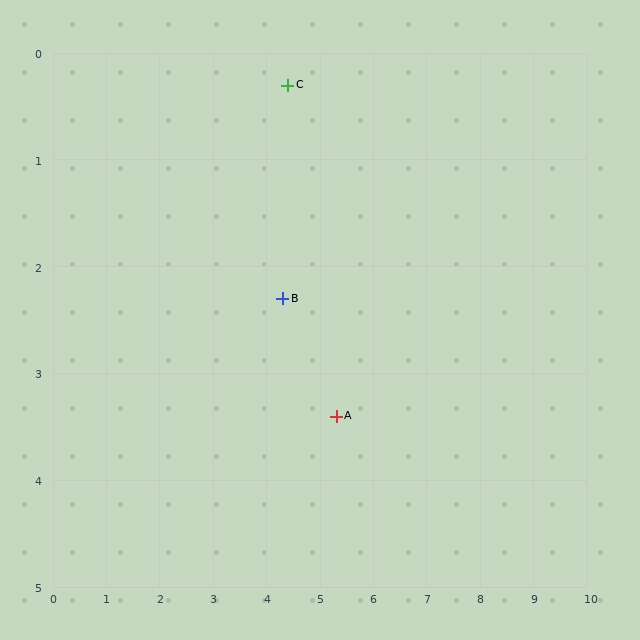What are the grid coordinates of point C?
Point C is at approximately (4.4, 0.3).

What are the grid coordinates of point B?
Point B is at approximately (4.3, 2.3).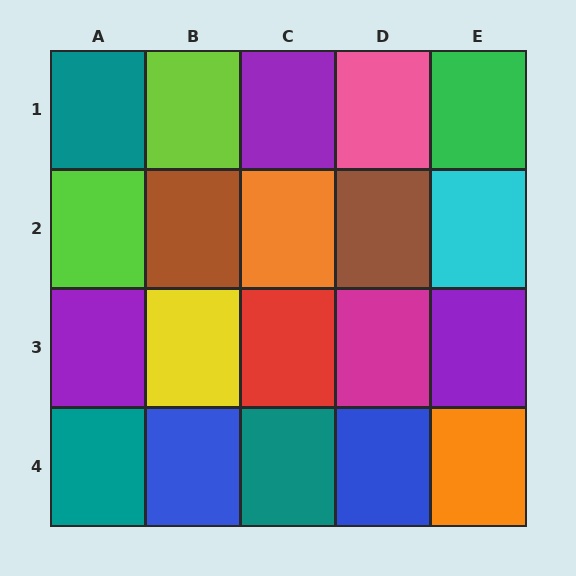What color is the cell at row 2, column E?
Cyan.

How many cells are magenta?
1 cell is magenta.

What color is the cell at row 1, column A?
Teal.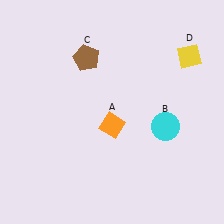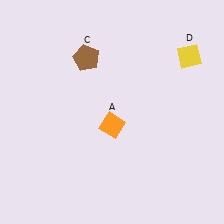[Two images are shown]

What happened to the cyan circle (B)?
The cyan circle (B) was removed in Image 2. It was in the bottom-right area of Image 1.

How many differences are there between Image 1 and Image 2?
There is 1 difference between the two images.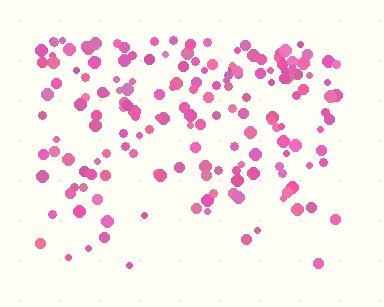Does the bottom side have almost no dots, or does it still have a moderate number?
Still a moderate number, just noticeably fewer than the top.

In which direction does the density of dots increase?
From bottom to top, with the top side densest.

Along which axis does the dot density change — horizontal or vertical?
Vertical.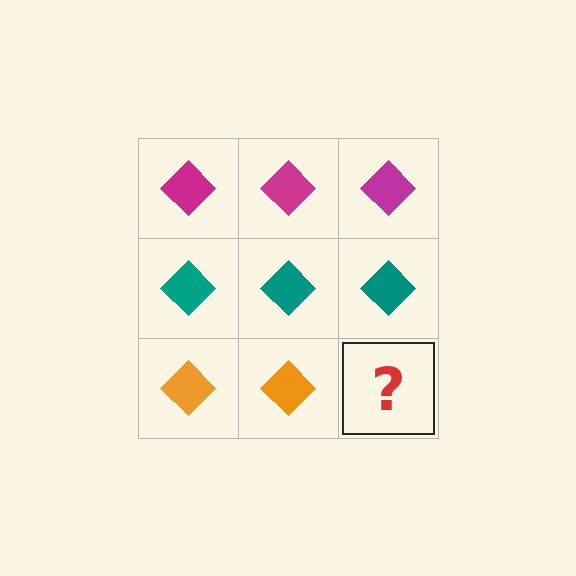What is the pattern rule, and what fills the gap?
The rule is that each row has a consistent color. The gap should be filled with an orange diamond.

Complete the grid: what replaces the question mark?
The question mark should be replaced with an orange diamond.